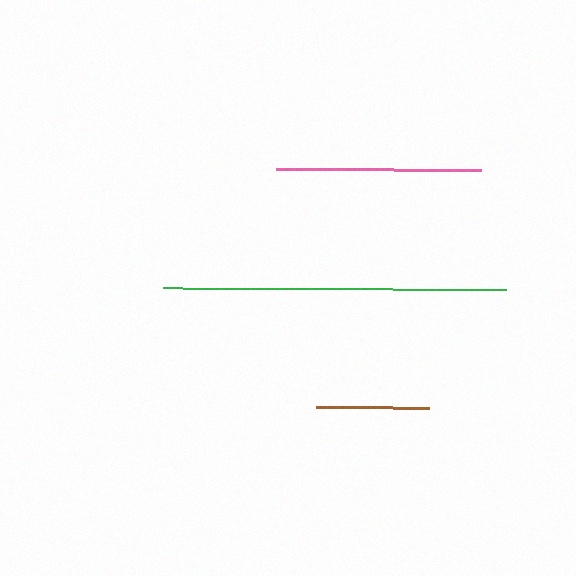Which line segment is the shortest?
The brown line is the shortest at approximately 113 pixels.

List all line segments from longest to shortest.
From longest to shortest: green, pink, brown.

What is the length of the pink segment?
The pink segment is approximately 204 pixels long.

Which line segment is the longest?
The green line is the longest at approximately 344 pixels.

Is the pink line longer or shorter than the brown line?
The pink line is longer than the brown line.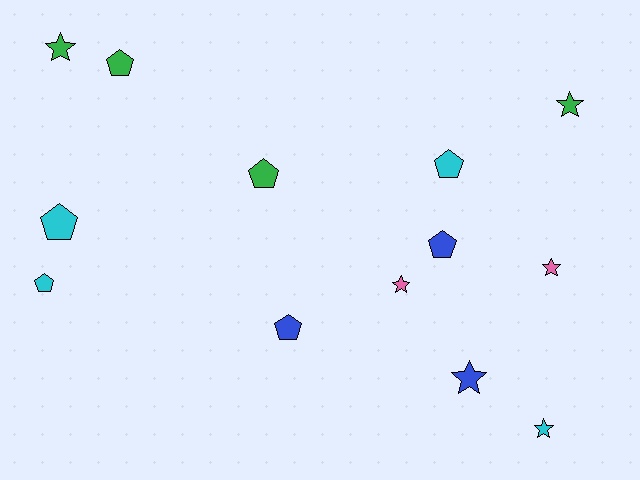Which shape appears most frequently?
Pentagon, with 7 objects.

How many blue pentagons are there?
There are 2 blue pentagons.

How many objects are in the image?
There are 13 objects.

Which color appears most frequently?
Cyan, with 4 objects.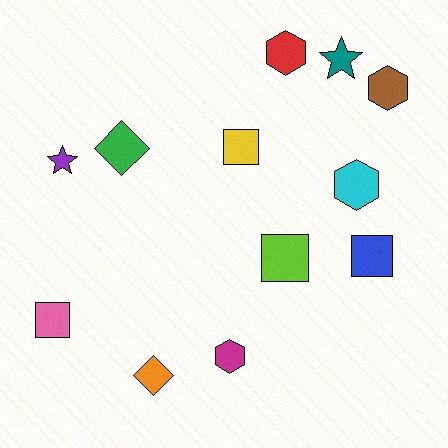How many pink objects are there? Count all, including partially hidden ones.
There is 1 pink object.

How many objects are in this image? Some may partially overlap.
There are 12 objects.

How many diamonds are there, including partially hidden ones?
There are 2 diamonds.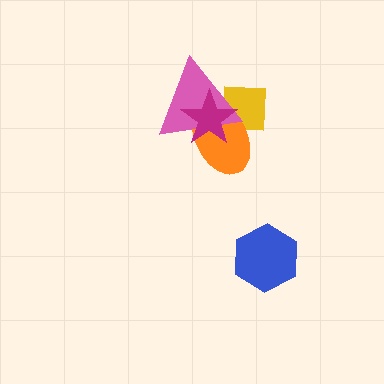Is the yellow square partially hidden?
Yes, it is partially covered by another shape.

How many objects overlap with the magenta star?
3 objects overlap with the magenta star.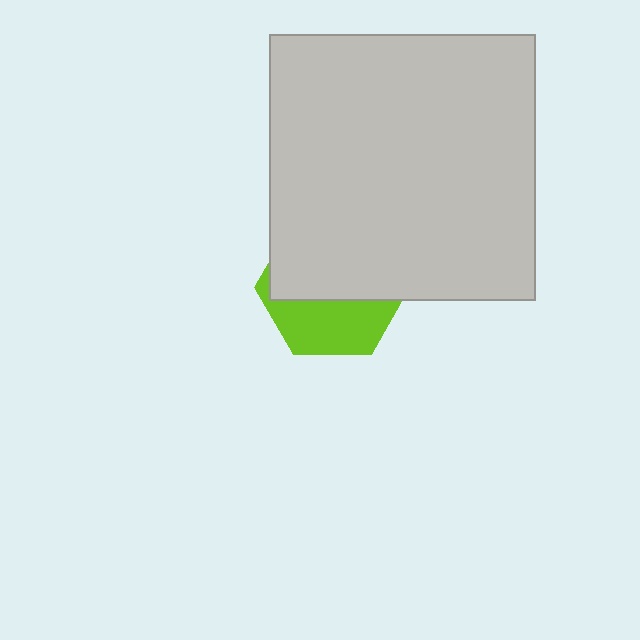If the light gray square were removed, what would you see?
You would see the complete lime hexagon.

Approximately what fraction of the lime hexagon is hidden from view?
Roughly 61% of the lime hexagon is hidden behind the light gray square.